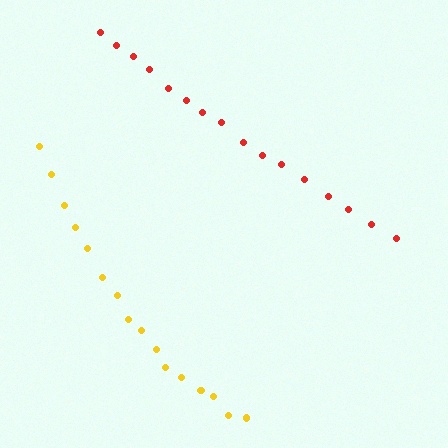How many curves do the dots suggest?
There are 2 distinct paths.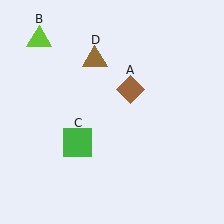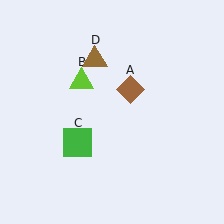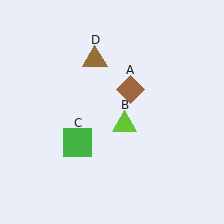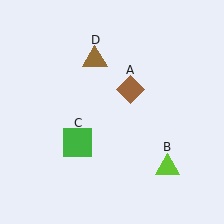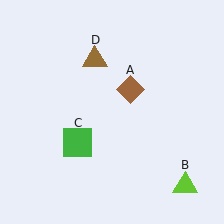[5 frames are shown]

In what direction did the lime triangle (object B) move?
The lime triangle (object B) moved down and to the right.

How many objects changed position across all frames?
1 object changed position: lime triangle (object B).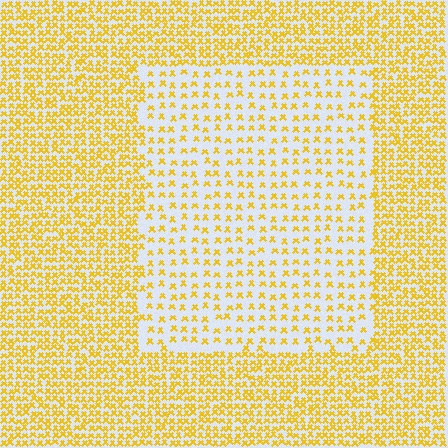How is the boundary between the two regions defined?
The boundary is defined by a change in element density (approximately 2.3x ratio). All elements are the same color, size, and shape.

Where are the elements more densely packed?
The elements are more densely packed outside the rectangle boundary.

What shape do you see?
I see a rectangle.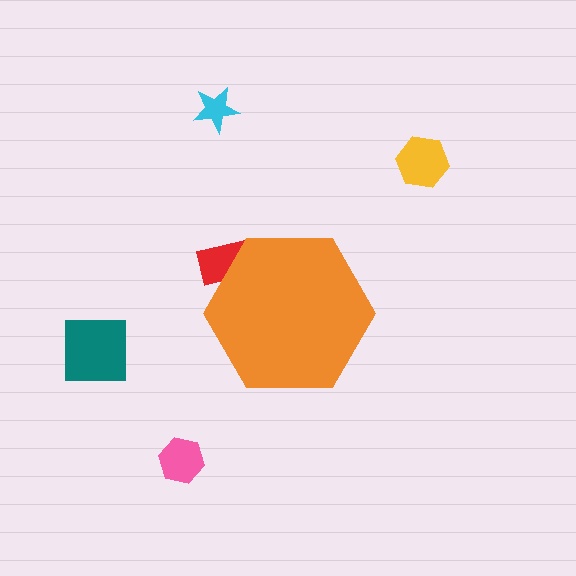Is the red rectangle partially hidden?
Yes, the red rectangle is partially hidden behind the orange hexagon.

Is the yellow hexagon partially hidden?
No, the yellow hexagon is fully visible.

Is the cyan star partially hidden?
No, the cyan star is fully visible.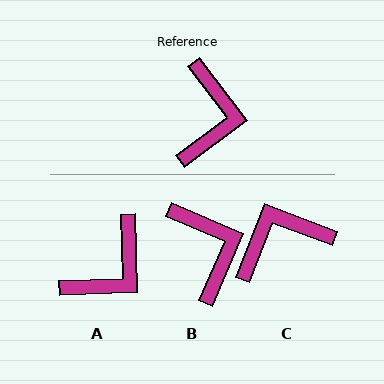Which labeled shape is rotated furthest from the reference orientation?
C, about 122 degrees away.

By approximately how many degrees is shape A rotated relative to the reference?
Approximately 35 degrees clockwise.